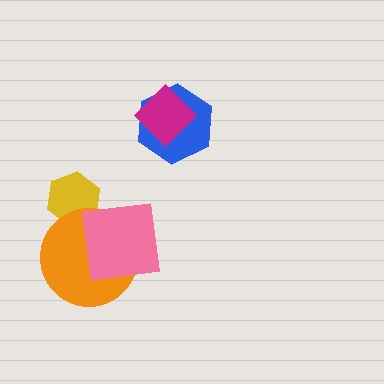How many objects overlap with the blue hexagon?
1 object overlaps with the blue hexagon.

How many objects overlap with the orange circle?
2 objects overlap with the orange circle.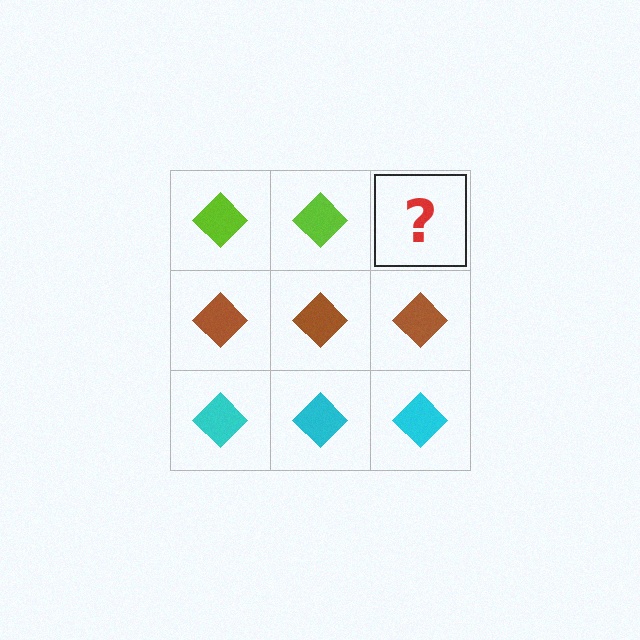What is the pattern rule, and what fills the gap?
The rule is that each row has a consistent color. The gap should be filled with a lime diamond.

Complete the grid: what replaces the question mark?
The question mark should be replaced with a lime diamond.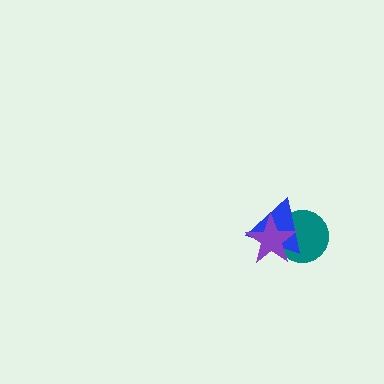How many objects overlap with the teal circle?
2 objects overlap with the teal circle.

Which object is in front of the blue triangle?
The purple star is in front of the blue triangle.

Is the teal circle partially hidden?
Yes, it is partially covered by another shape.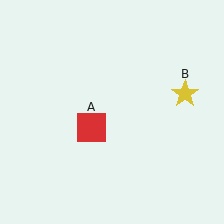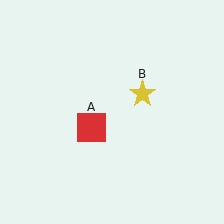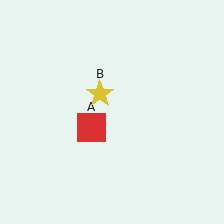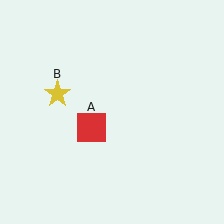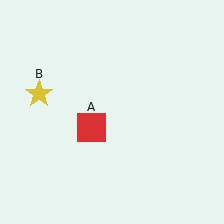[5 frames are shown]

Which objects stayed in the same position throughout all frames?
Red square (object A) remained stationary.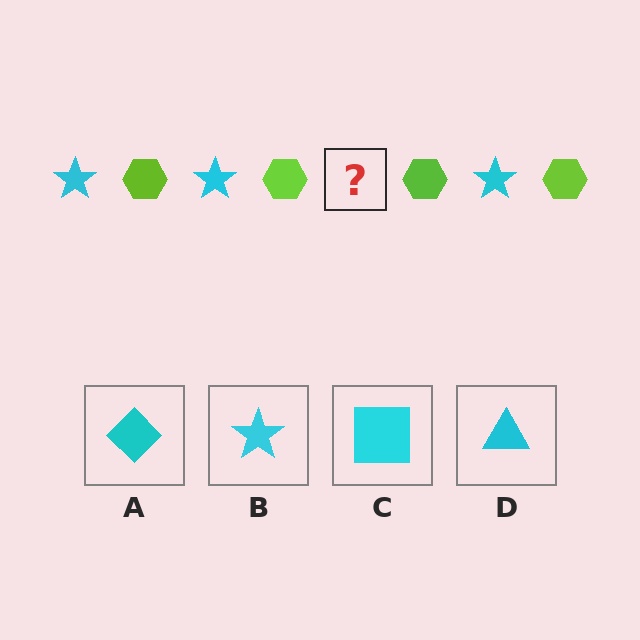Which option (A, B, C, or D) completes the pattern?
B.